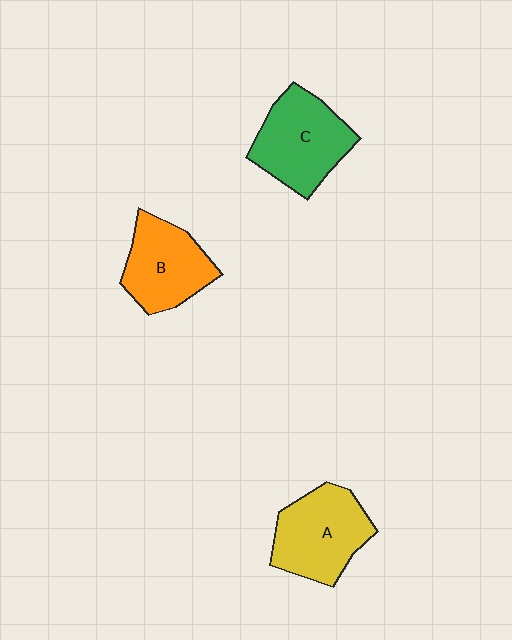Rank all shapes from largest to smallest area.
From largest to smallest: C (green), A (yellow), B (orange).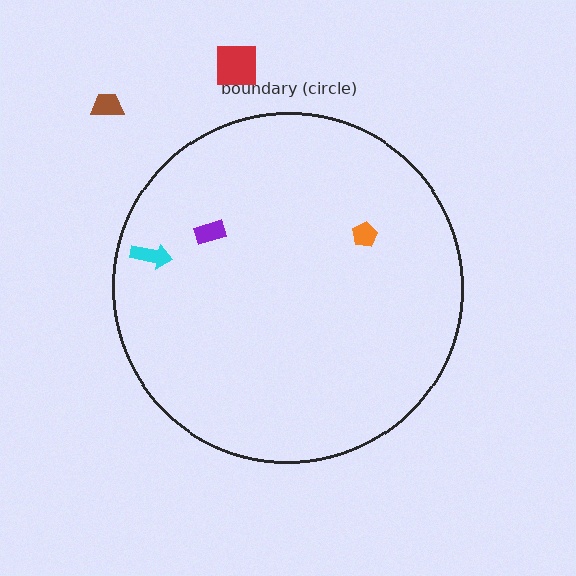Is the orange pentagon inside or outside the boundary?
Inside.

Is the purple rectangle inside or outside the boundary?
Inside.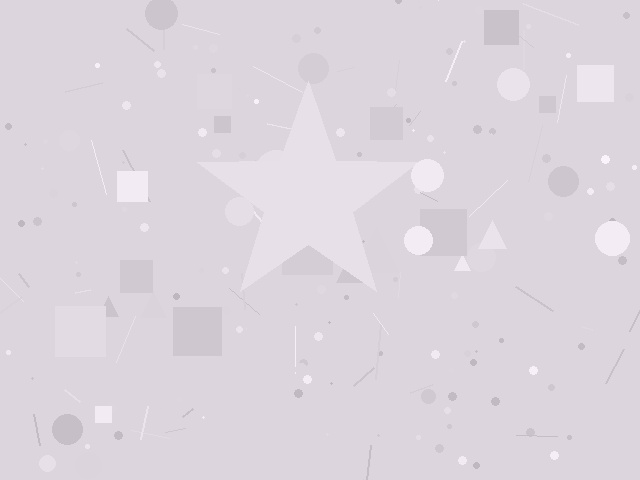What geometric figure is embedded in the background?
A star is embedded in the background.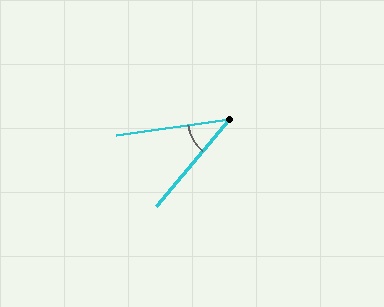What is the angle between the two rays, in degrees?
Approximately 42 degrees.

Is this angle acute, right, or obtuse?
It is acute.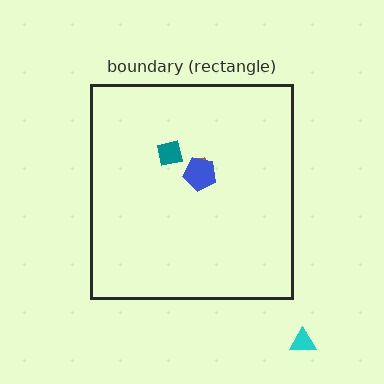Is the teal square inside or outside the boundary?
Inside.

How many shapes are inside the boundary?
3 inside, 1 outside.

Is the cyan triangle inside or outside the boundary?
Outside.